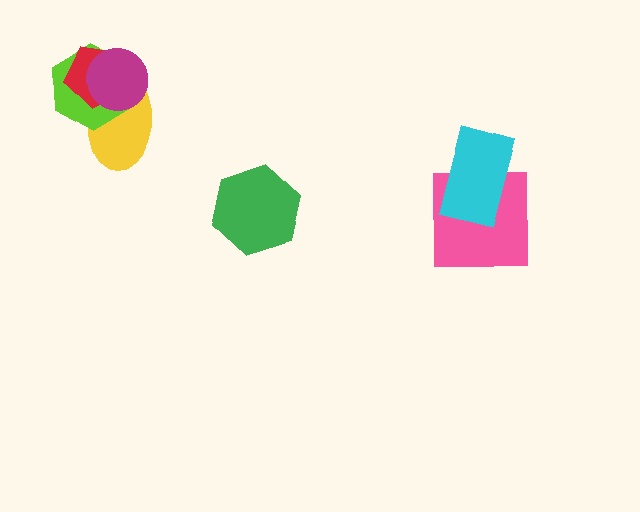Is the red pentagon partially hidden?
Yes, it is partially covered by another shape.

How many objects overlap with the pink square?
1 object overlaps with the pink square.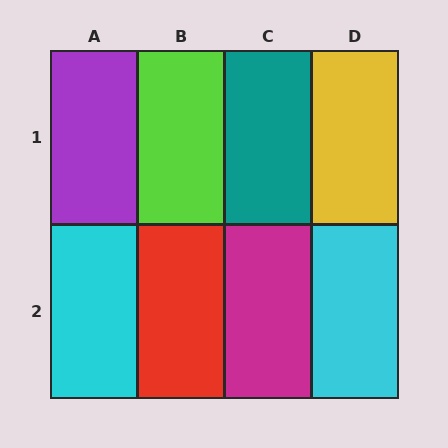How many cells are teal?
1 cell is teal.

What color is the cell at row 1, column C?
Teal.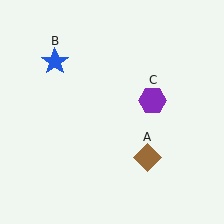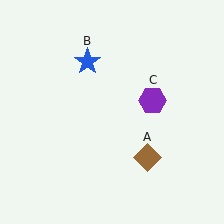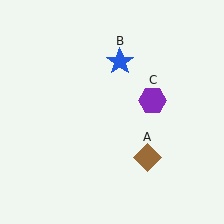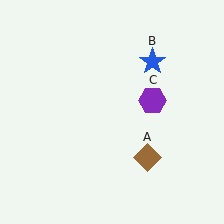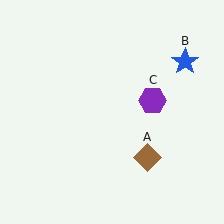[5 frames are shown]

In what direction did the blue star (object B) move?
The blue star (object B) moved right.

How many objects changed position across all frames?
1 object changed position: blue star (object B).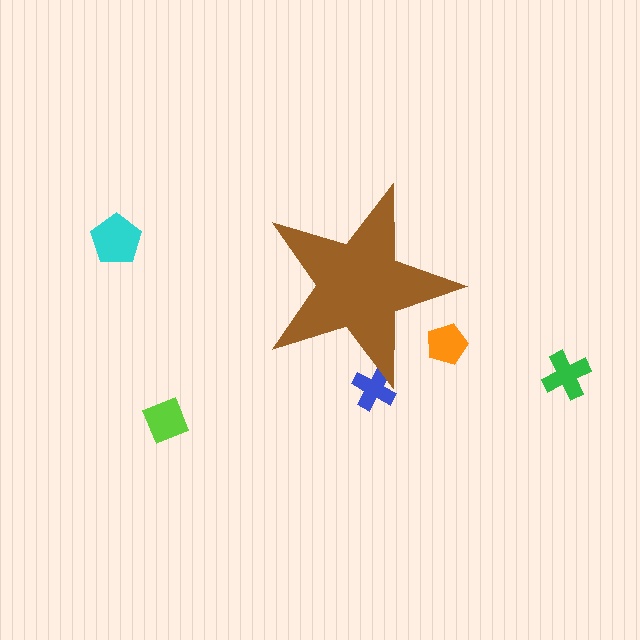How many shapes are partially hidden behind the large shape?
2 shapes are partially hidden.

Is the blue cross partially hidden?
Yes, the blue cross is partially hidden behind the brown star.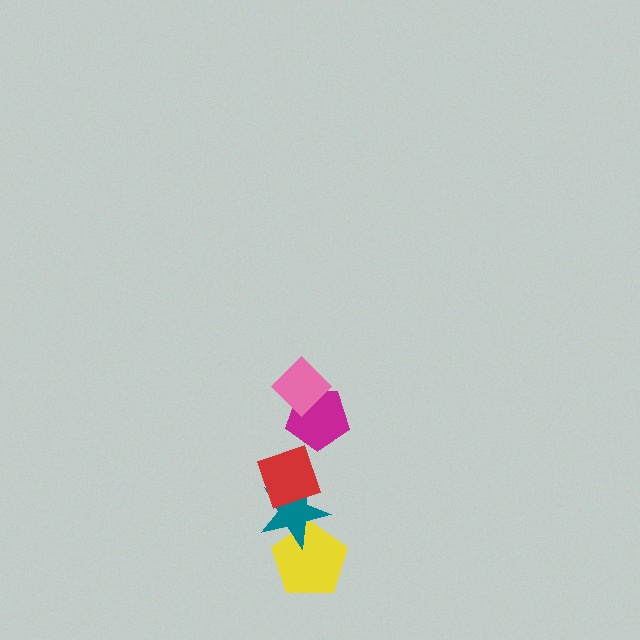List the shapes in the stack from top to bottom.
From top to bottom: the pink diamond, the magenta pentagon, the red diamond, the teal star, the yellow pentagon.